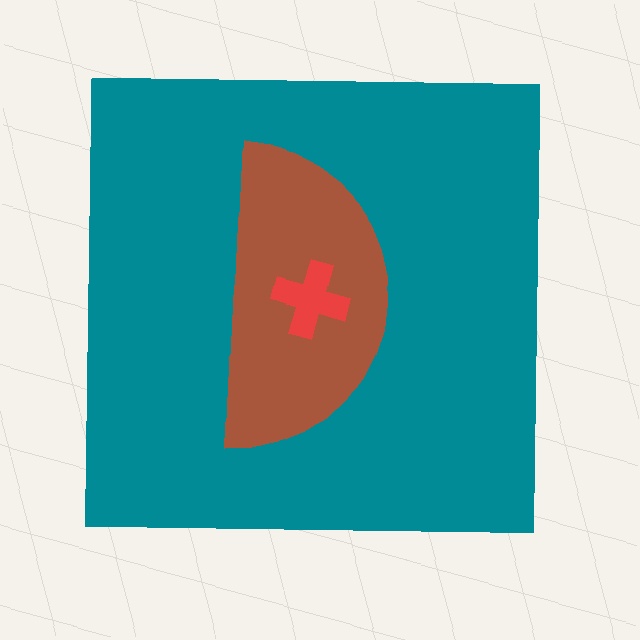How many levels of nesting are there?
3.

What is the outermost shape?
The teal square.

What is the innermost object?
The red cross.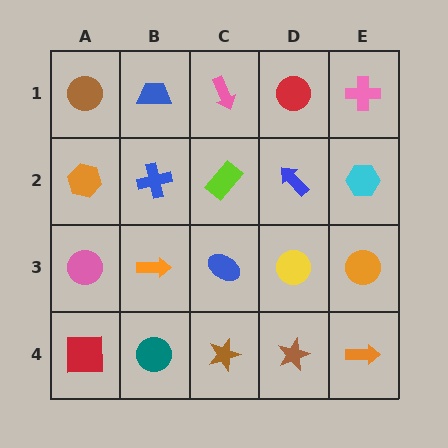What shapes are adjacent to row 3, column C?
A lime rectangle (row 2, column C), a brown star (row 4, column C), an orange arrow (row 3, column B), a yellow circle (row 3, column D).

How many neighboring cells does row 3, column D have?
4.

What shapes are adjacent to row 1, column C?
A lime rectangle (row 2, column C), a blue trapezoid (row 1, column B), a red circle (row 1, column D).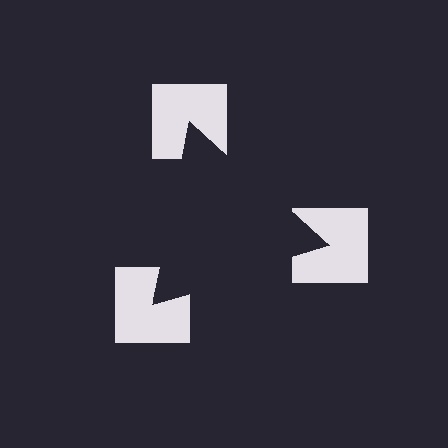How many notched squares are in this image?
There are 3 — one at each vertex of the illusory triangle.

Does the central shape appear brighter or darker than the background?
It typically appears slightly darker than the background, even though no actual brightness change is drawn.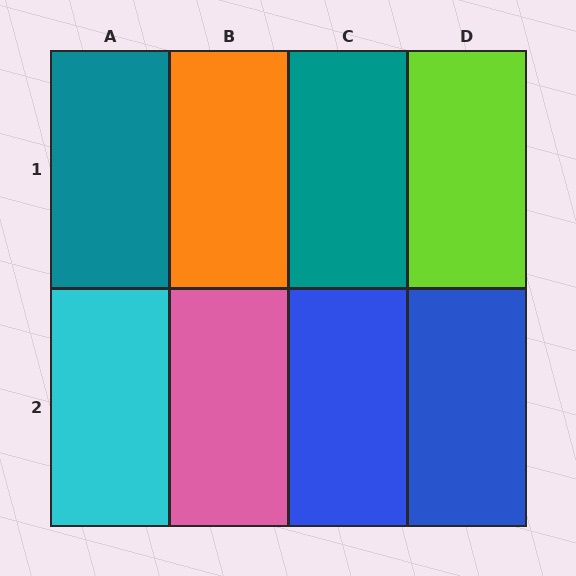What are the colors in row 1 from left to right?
Teal, orange, teal, lime.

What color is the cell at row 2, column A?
Cyan.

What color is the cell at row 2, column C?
Blue.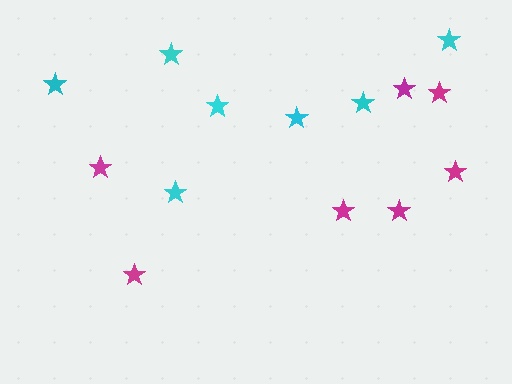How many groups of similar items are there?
There are 2 groups: one group of cyan stars (7) and one group of magenta stars (7).